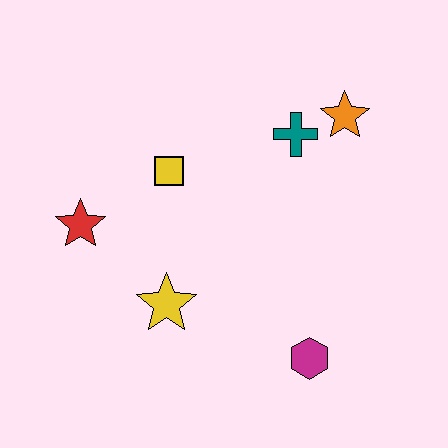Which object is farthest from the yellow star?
The orange star is farthest from the yellow star.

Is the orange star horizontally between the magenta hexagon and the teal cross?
No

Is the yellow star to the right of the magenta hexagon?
No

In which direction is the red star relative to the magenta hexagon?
The red star is to the left of the magenta hexagon.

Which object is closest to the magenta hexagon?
The yellow star is closest to the magenta hexagon.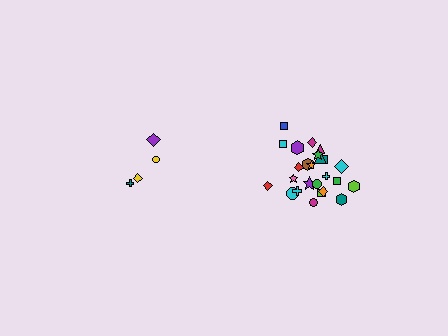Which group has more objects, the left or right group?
The right group.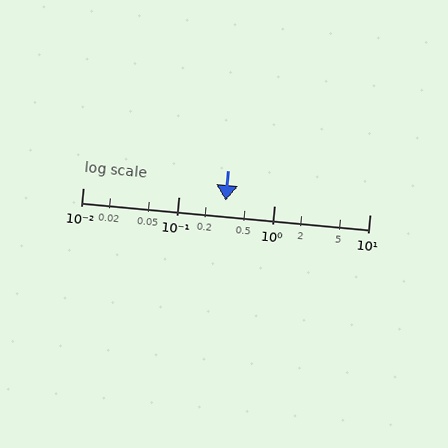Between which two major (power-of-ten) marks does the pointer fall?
The pointer is between 0.1 and 1.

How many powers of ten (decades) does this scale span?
The scale spans 3 decades, from 0.01 to 10.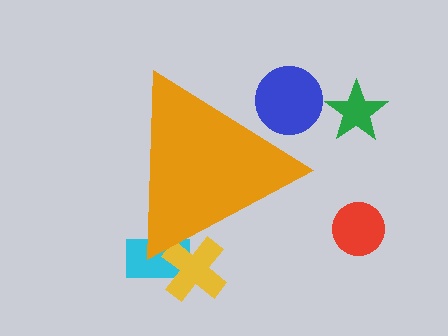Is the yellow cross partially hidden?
Yes, the yellow cross is partially hidden behind the orange triangle.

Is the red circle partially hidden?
No, the red circle is fully visible.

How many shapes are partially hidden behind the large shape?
3 shapes are partially hidden.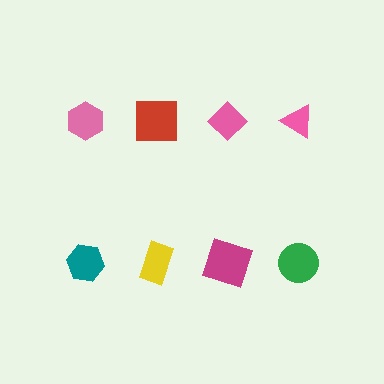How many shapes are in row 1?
4 shapes.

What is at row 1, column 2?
A red square.